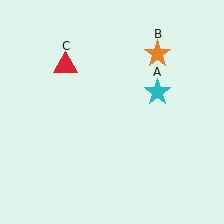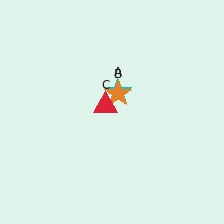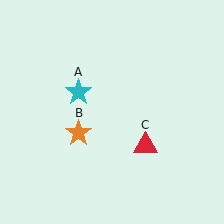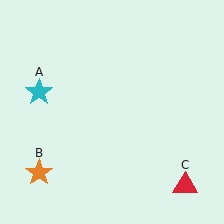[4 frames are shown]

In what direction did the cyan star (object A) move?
The cyan star (object A) moved left.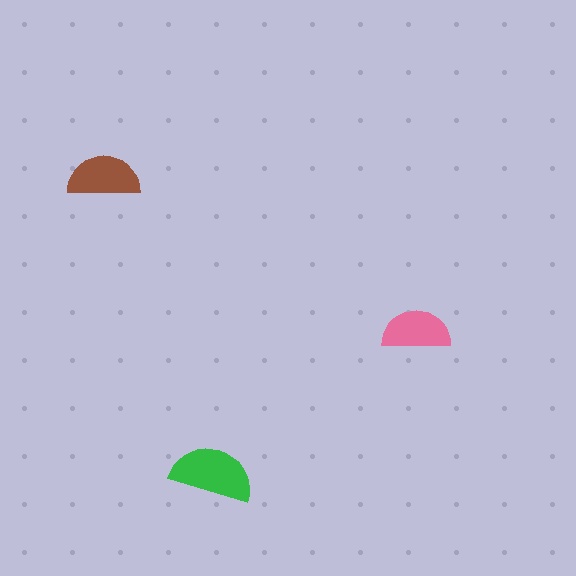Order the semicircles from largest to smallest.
the green one, the brown one, the pink one.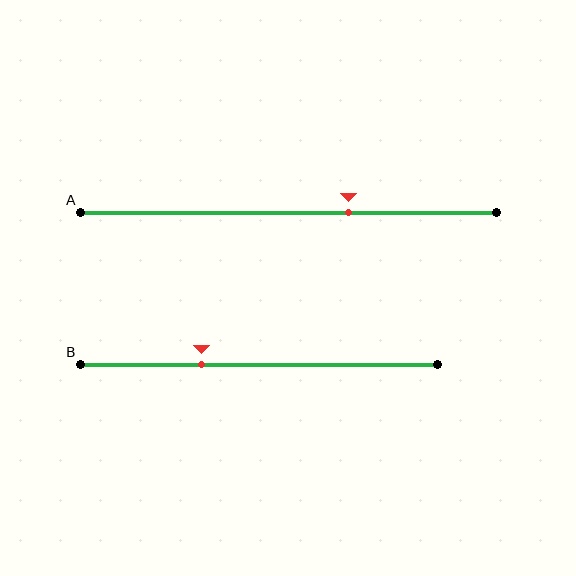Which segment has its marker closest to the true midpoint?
Segment A has its marker closest to the true midpoint.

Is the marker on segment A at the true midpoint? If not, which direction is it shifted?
No, the marker on segment A is shifted to the right by about 15% of the segment length.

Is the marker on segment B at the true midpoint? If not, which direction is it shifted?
No, the marker on segment B is shifted to the left by about 16% of the segment length.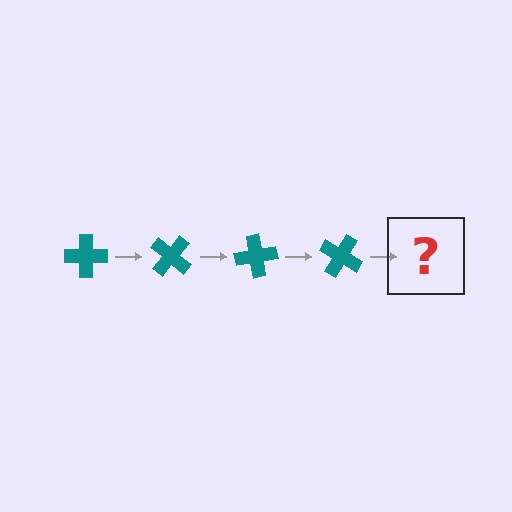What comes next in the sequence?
The next element should be a teal cross rotated 160 degrees.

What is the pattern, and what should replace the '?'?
The pattern is that the cross rotates 40 degrees each step. The '?' should be a teal cross rotated 160 degrees.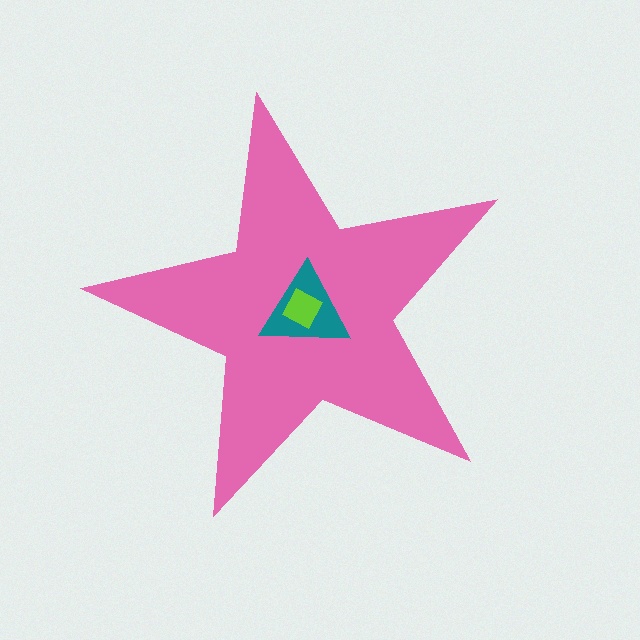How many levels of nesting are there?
3.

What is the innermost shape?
The lime square.